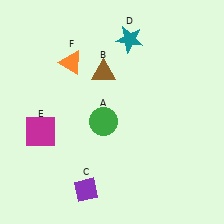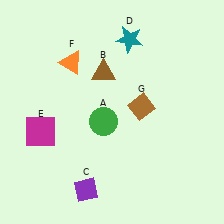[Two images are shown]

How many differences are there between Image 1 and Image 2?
There is 1 difference between the two images.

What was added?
A brown diamond (G) was added in Image 2.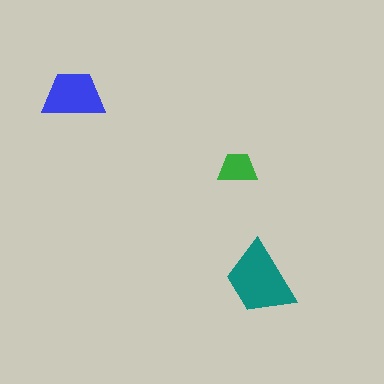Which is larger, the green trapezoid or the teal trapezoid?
The teal one.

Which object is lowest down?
The teal trapezoid is bottommost.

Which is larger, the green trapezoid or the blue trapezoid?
The blue one.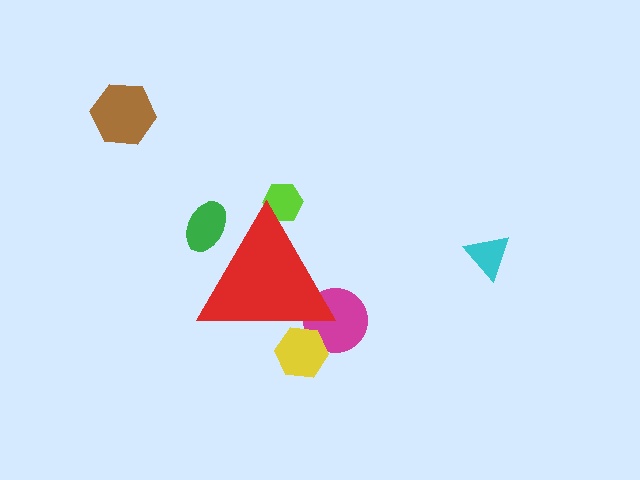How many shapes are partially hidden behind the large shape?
4 shapes are partially hidden.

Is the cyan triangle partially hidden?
No, the cyan triangle is fully visible.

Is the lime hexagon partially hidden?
Yes, the lime hexagon is partially hidden behind the red triangle.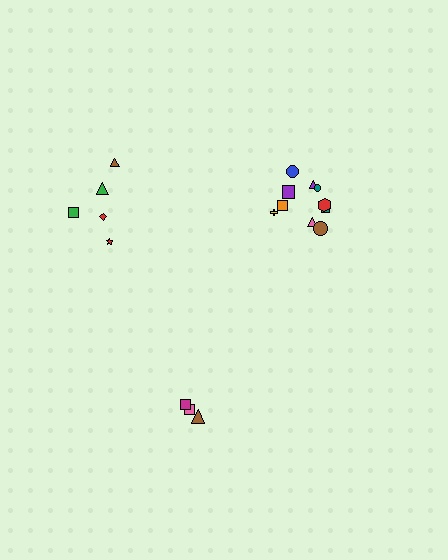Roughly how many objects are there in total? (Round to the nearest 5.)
Roughly 20 objects in total.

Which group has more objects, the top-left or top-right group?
The top-right group.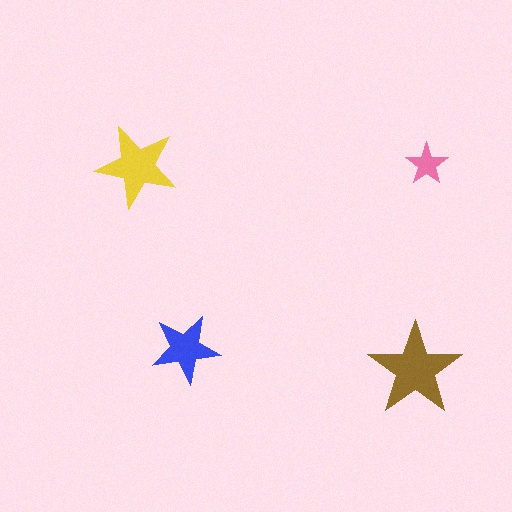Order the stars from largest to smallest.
the brown one, the yellow one, the blue one, the pink one.